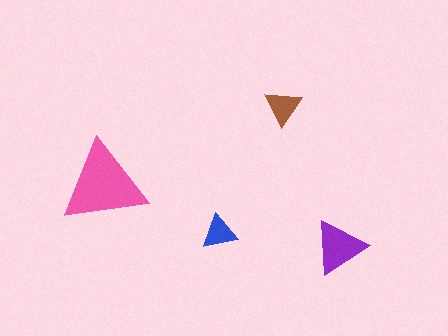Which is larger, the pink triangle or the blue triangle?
The pink one.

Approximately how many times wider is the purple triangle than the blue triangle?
About 1.5 times wider.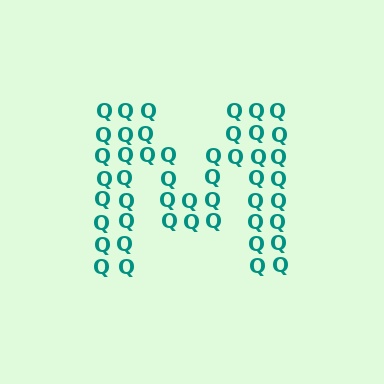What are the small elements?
The small elements are letter Q's.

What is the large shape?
The large shape is the letter M.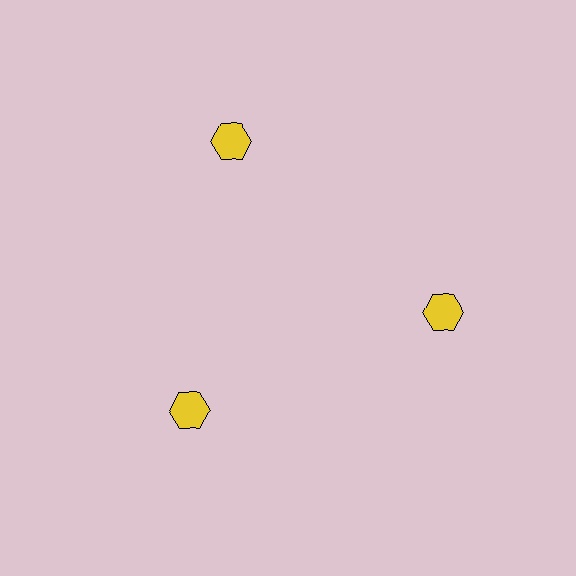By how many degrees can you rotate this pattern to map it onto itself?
The pattern maps onto itself every 120 degrees of rotation.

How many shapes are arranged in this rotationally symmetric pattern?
There are 3 shapes, arranged in 3 groups of 1.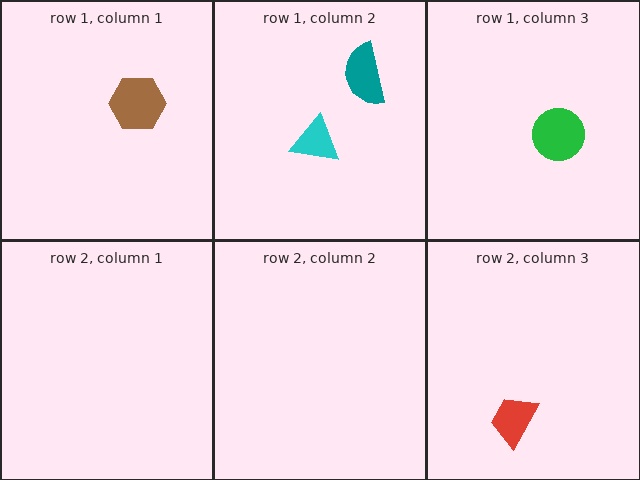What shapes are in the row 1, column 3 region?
The green circle.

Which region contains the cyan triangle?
The row 1, column 2 region.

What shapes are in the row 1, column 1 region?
The brown hexagon.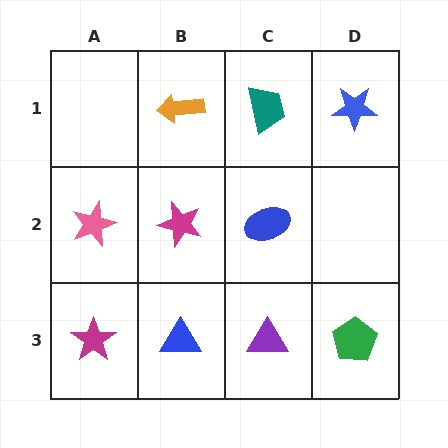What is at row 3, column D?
A green pentagon.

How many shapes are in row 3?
4 shapes.